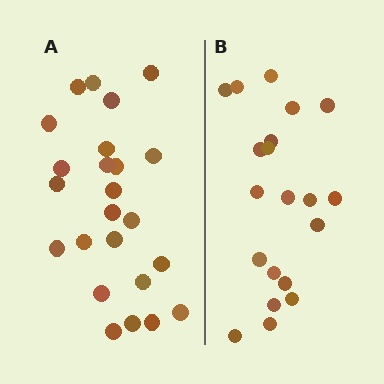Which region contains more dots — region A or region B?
Region A (the left region) has more dots.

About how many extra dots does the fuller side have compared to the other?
Region A has about 4 more dots than region B.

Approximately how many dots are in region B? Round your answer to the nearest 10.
About 20 dots.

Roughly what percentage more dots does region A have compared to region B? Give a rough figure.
About 20% more.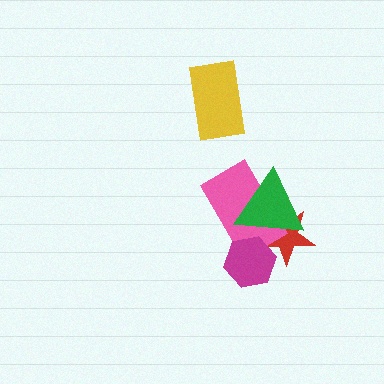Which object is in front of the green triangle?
The magenta hexagon is in front of the green triangle.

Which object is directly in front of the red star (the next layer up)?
The pink rectangle is directly in front of the red star.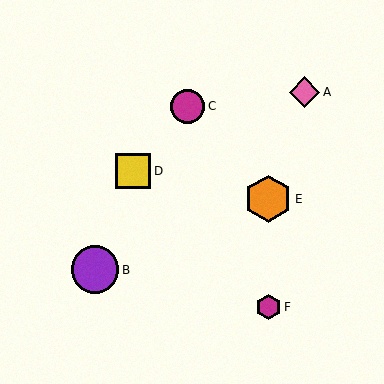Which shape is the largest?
The purple circle (labeled B) is the largest.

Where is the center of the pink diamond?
The center of the pink diamond is at (305, 92).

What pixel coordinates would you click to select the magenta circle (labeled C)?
Click at (187, 106) to select the magenta circle C.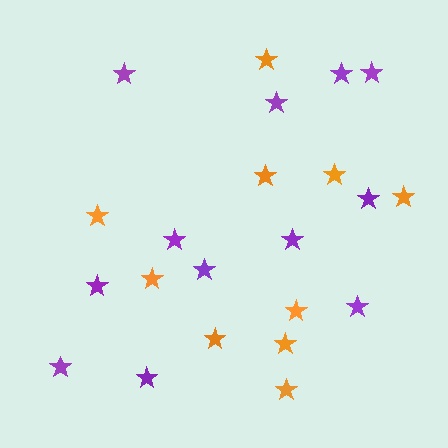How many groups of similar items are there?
There are 2 groups: one group of purple stars (12) and one group of orange stars (10).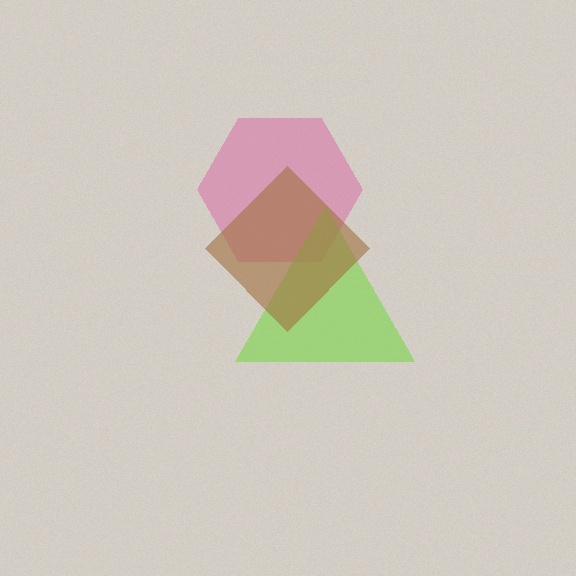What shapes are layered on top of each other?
The layered shapes are: a pink hexagon, a lime triangle, a brown diamond.